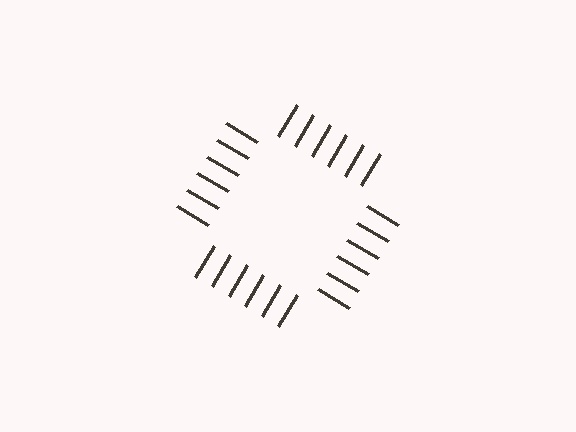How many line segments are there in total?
24 — 6 along each of the 4 edges.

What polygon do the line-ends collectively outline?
An illusory square — the line segments terminate on its edges but no continuous stroke is drawn.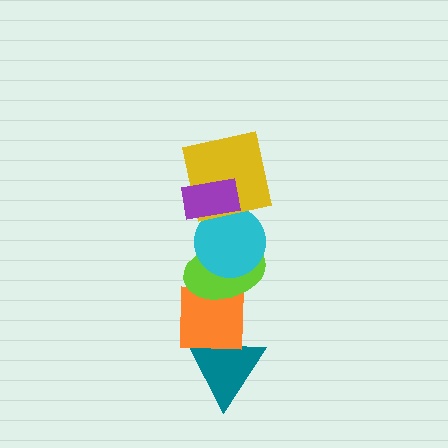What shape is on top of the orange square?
The lime ellipse is on top of the orange square.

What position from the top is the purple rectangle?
The purple rectangle is 1st from the top.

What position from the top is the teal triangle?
The teal triangle is 6th from the top.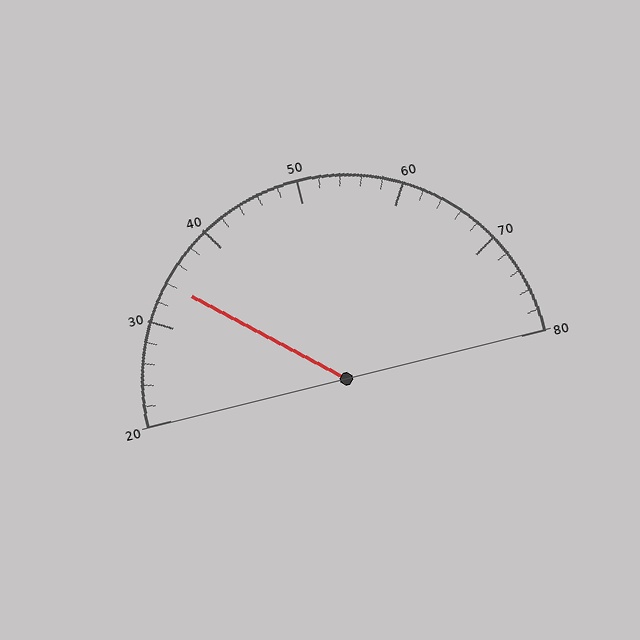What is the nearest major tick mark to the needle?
The nearest major tick mark is 30.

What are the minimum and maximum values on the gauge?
The gauge ranges from 20 to 80.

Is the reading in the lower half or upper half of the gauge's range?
The reading is in the lower half of the range (20 to 80).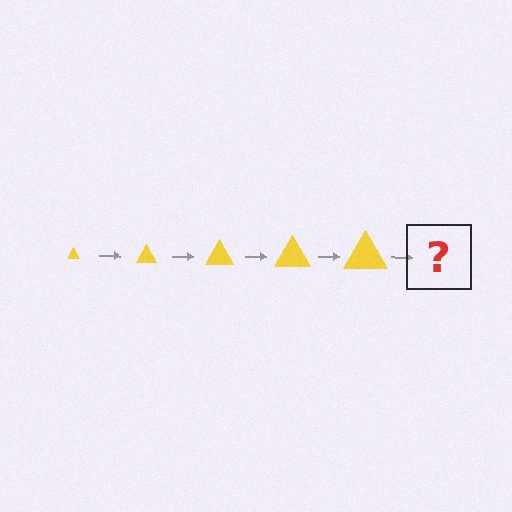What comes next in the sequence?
The next element should be a yellow triangle, larger than the previous one.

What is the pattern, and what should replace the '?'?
The pattern is that the triangle gets progressively larger each step. The '?' should be a yellow triangle, larger than the previous one.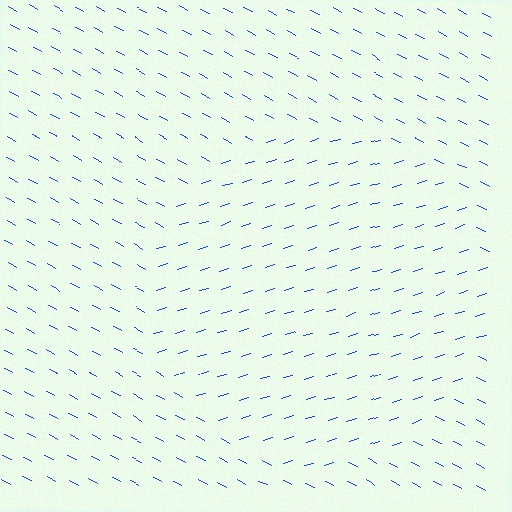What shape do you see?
I see a circle.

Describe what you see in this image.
The image is filled with small blue line segments. A circle region in the image has lines oriented differently from the surrounding lines, creating a visible texture boundary.